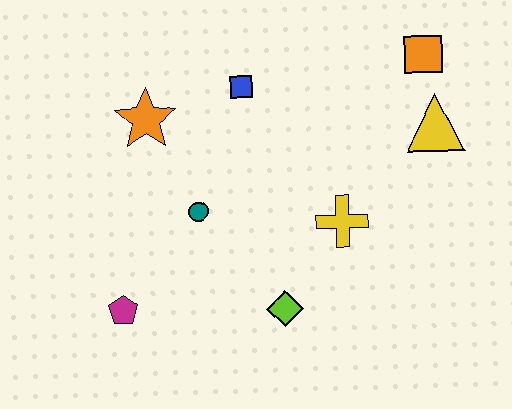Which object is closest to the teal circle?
The orange star is closest to the teal circle.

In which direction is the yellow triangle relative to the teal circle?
The yellow triangle is to the right of the teal circle.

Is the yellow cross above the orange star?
No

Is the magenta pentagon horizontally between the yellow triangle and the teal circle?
No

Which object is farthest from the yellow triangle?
The magenta pentagon is farthest from the yellow triangle.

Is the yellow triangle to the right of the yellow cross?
Yes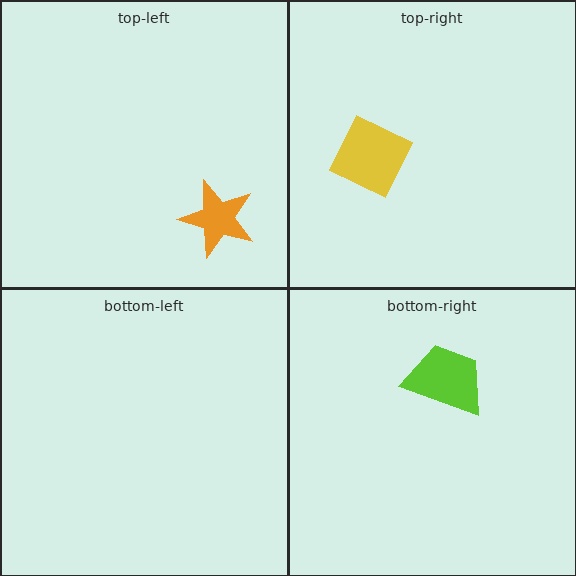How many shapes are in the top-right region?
1.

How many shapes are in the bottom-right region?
1.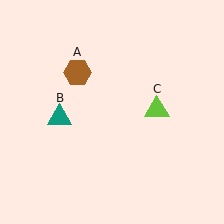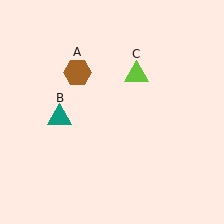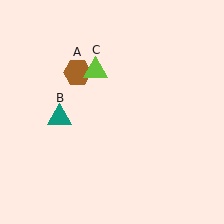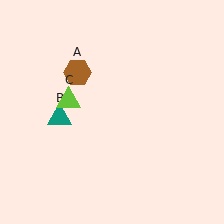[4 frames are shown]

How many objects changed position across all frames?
1 object changed position: lime triangle (object C).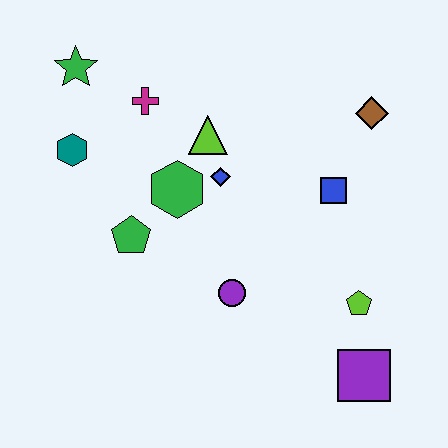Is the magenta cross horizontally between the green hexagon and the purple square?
No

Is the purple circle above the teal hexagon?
No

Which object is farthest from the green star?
The purple square is farthest from the green star.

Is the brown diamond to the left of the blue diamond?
No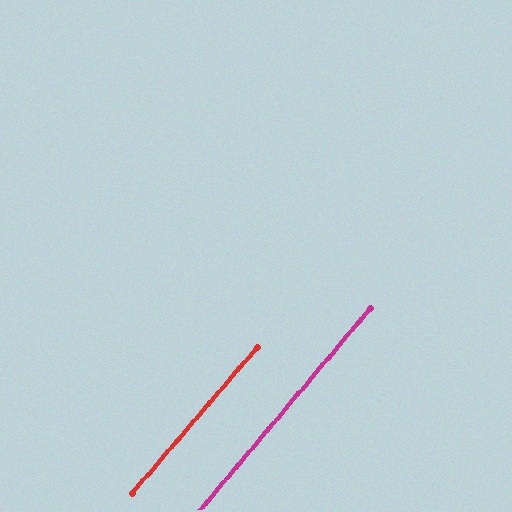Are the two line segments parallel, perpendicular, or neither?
Parallel — their directions differ by only 0.5°.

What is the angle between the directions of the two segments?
Approximately 1 degree.